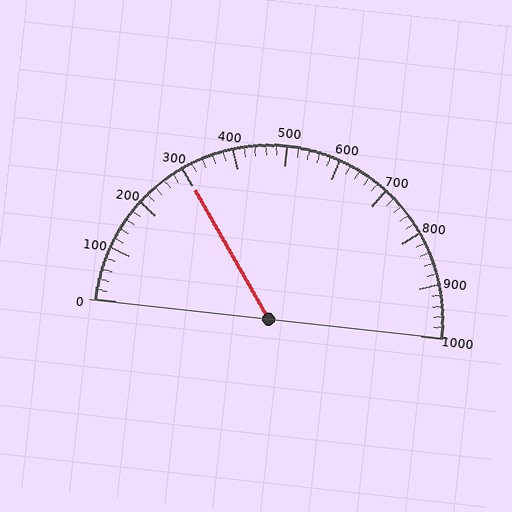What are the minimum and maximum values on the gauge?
The gauge ranges from 0 to 1000.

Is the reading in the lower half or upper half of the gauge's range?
The reading is in the lower half of the range (0 to 1000).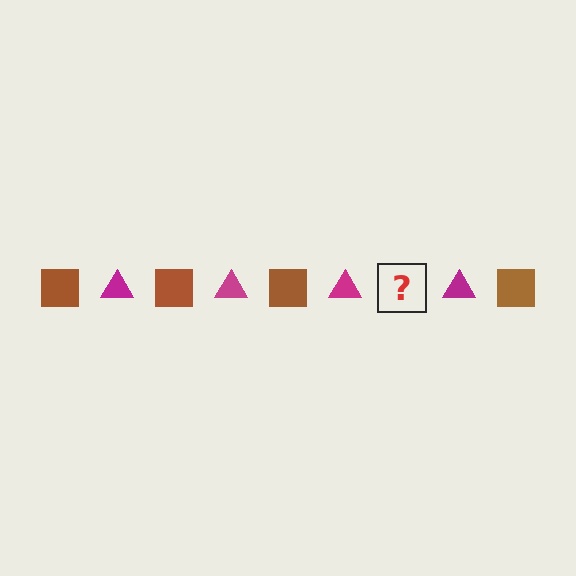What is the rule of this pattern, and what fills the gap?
The rule is that the pattern alternates between brown square and magenta triangle. The gap should be filled with a brown square.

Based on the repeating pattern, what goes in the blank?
The blank should be a brown square.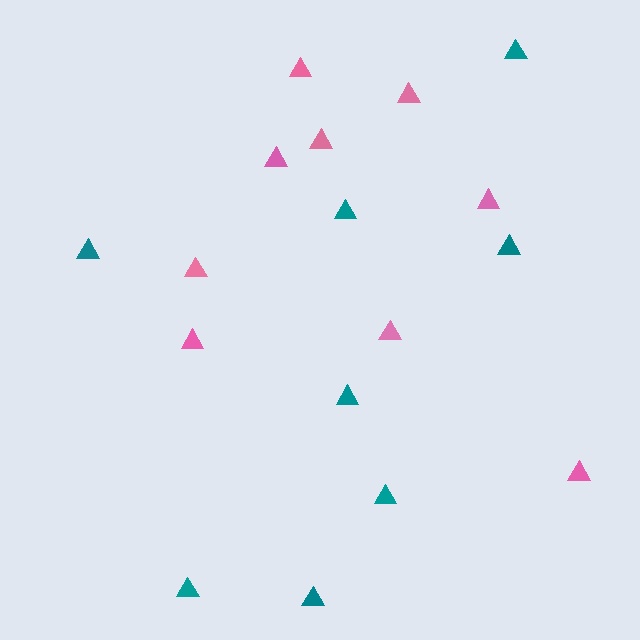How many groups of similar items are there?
There are 2 groups: one group of pink triangles (9) and one group of teal triangles (8).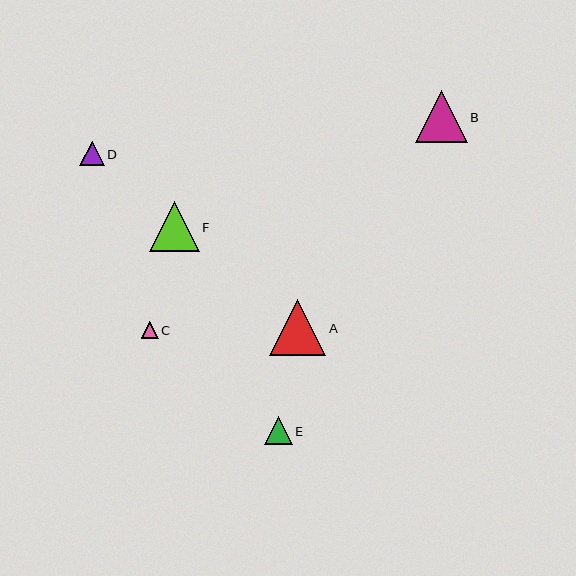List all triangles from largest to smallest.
From largest to smallest: A, B, F, E, D, C.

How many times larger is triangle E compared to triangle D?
Triangle E is approximately 1.1 times the size of triangle D.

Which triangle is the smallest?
Triangle C is the smallest with a size of approximately 17 pixels.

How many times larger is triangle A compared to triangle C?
Triangle A is approximately 3.3 times the size of triangle C.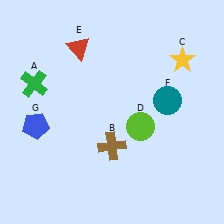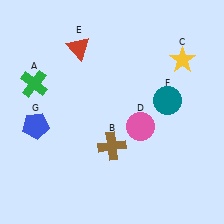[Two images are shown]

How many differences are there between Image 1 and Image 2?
There is 1 difference between the two images.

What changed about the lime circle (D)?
In Image 1, D is lime. In Image 2, it changed to pink.